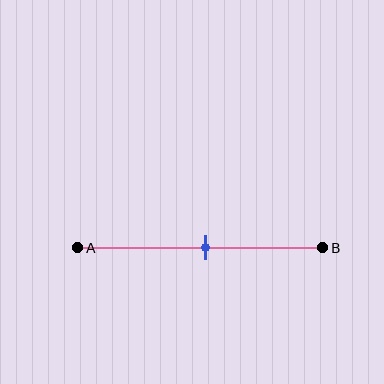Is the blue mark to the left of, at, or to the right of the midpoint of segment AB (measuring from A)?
The blue mark is approximately at the midpoint of segment AB.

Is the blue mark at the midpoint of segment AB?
Yes, the mark is approximately at the midpoint.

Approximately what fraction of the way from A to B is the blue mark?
The blue mark is approximately 50% of the way from A to B.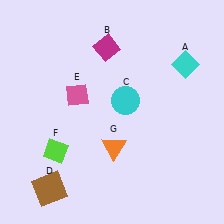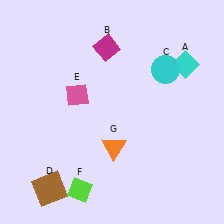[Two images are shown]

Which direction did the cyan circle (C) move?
The cyan circle (C) moved right.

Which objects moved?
The objects that moved are: the cyan circle (C), the lime diamond (F).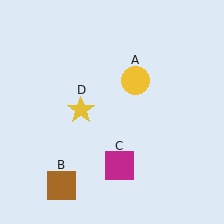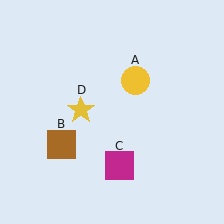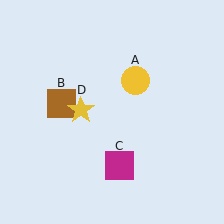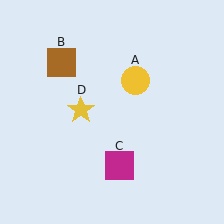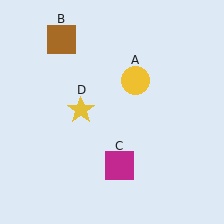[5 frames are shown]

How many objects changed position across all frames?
1 object changed position: brown square (object B).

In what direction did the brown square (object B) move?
The brown square (object B) moved up.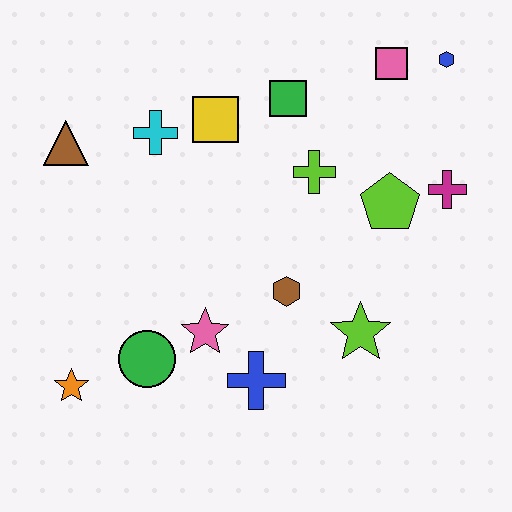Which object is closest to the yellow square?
The cyan cross is closest to the yellow square.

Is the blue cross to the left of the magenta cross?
Yes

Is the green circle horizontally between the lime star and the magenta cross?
No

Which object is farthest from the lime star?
The brown triangle is farthest from the lime star.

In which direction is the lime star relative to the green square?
The lime star is below the green square.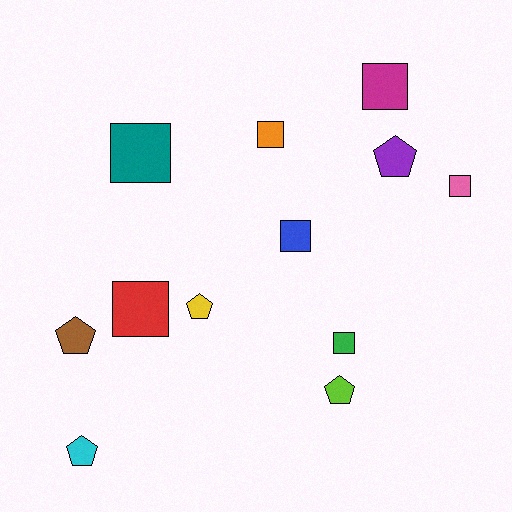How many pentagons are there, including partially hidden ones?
There are 5 pentagons.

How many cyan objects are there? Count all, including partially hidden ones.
There is 1 cyan object.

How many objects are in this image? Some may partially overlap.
There are 12 objects.